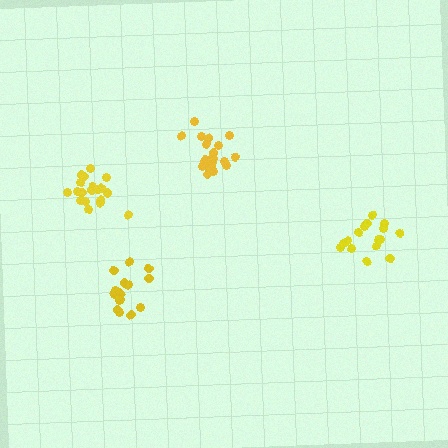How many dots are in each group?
Group 1: 20 dots, Group 2: 20 dots, Group 3: 16 dots, Group 4: 16 dots (72 total).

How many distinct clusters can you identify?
There are 4 distinct clusters.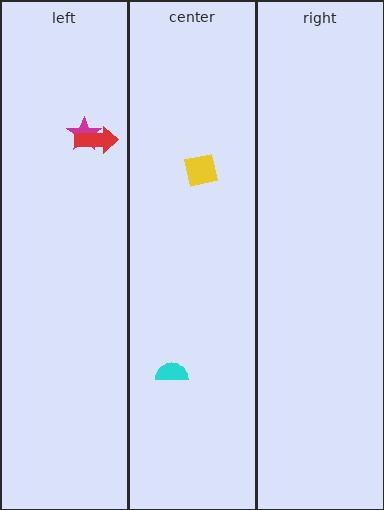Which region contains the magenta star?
The left region.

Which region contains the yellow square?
The center region.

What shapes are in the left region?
The magenta star, the red arrow.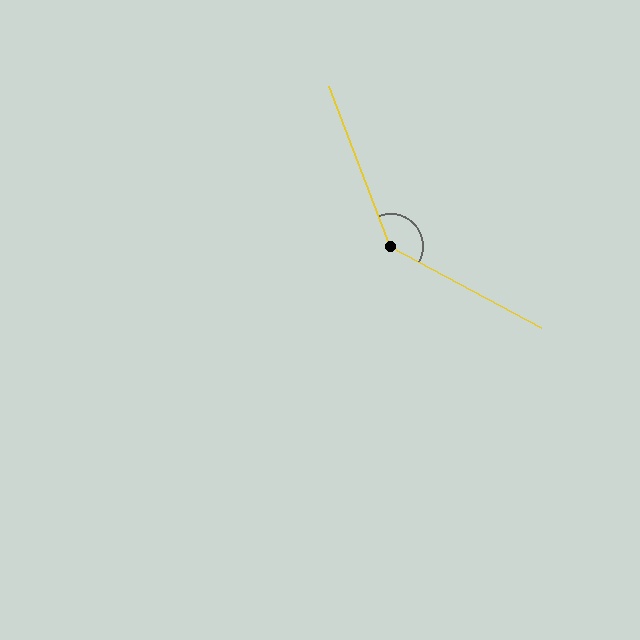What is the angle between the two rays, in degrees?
Approximately 139 degrees.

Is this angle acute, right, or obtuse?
It is obtuse.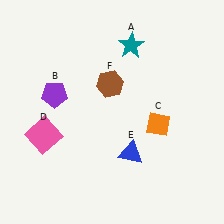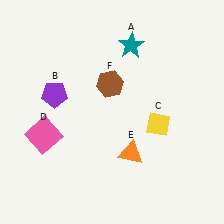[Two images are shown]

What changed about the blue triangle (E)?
In Image 1, E is blue. In Image 2, it changed to orange.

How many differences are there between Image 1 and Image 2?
There are 2 differences between the two images.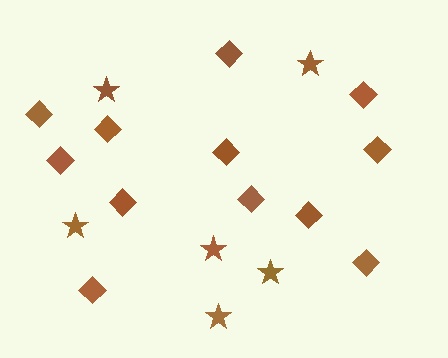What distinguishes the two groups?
There are 2 groups: one group of diamonds (12) and one group of stars (6).